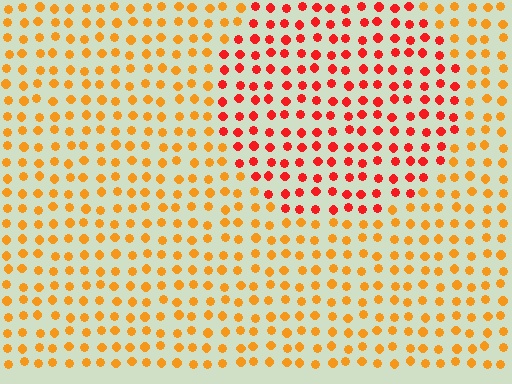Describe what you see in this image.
The image is filled with small orange elements in a uniform arrangement. A circle-shaped region is visible where the elements are tinted to a slightly different hue, forming a subtle color boundary.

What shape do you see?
I see a circle.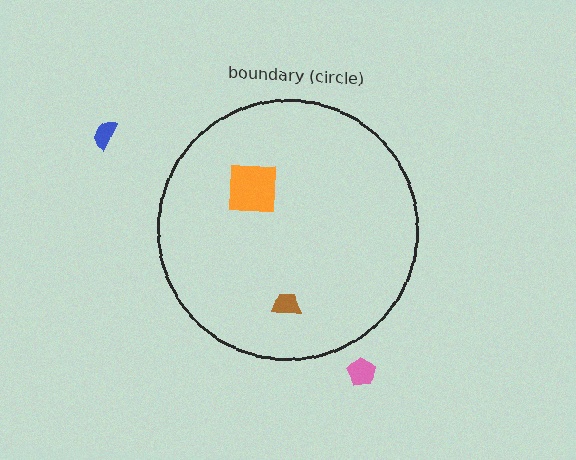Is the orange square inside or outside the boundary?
Inside.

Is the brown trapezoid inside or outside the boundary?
Inside.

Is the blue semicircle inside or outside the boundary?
Outside.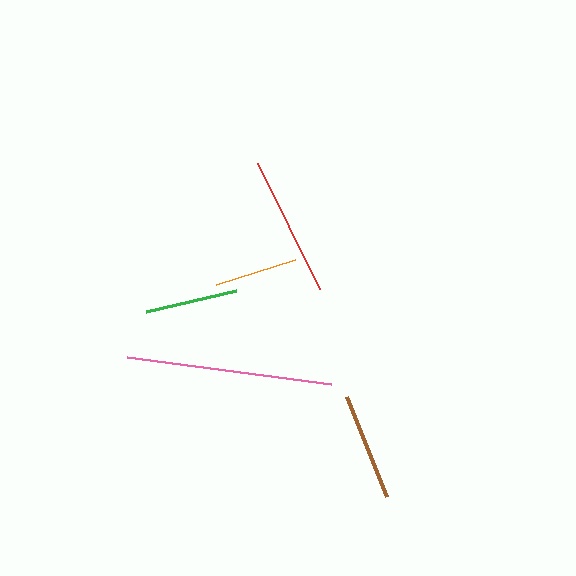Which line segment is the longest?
The pink line is the longest at approximately 206 pixels.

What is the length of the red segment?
The red segment is approximately 141 pixels long.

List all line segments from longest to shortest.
From longest to shortest: pink, red, brown, green, orange.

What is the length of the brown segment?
The brown segment is approximately 108 pixels long.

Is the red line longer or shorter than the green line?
The red line is longer than the green line.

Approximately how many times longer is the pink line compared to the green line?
The pink line is approximately 2.2 times the length of the green line.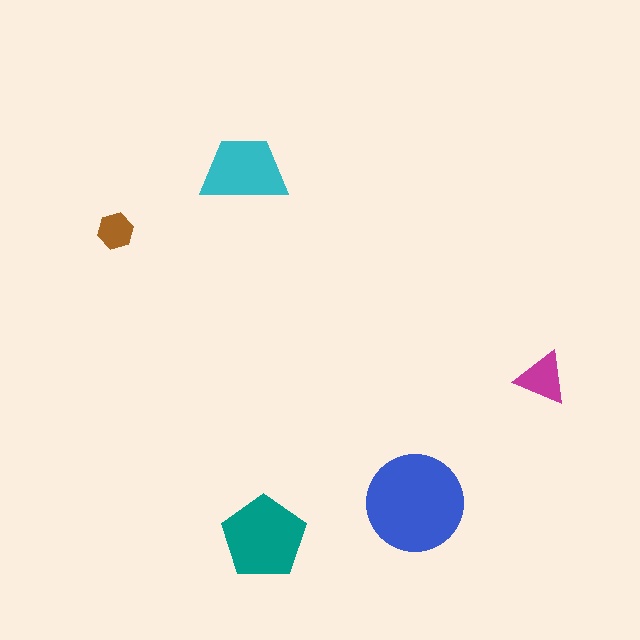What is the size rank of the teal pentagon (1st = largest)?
2nd.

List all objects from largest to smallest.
The blue circle, the teal pentagon, the cyan trapezoid, the magenta triangle, the brown hexagon.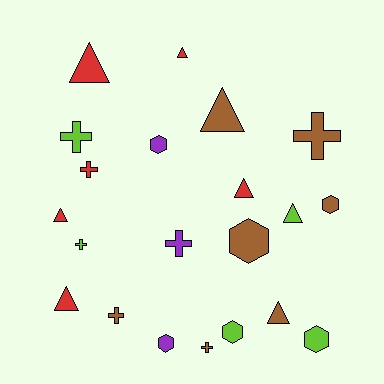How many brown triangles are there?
There are 2 brown triangles.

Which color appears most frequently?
Brown, with 7 objects.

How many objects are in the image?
There are 21 objects.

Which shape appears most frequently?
Triangle, with 8 objects.